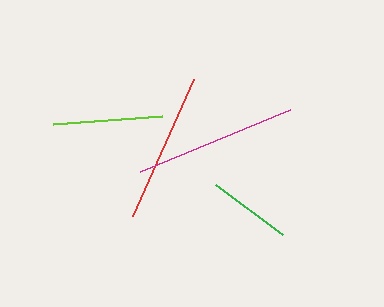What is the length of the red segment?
The red segment is approximately 150 pixels long.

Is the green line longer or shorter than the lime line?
The lime line is longer than the green line.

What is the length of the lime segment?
The lime segment is approximately 109 pixels long.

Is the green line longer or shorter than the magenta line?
The magenta line is longer than the green line.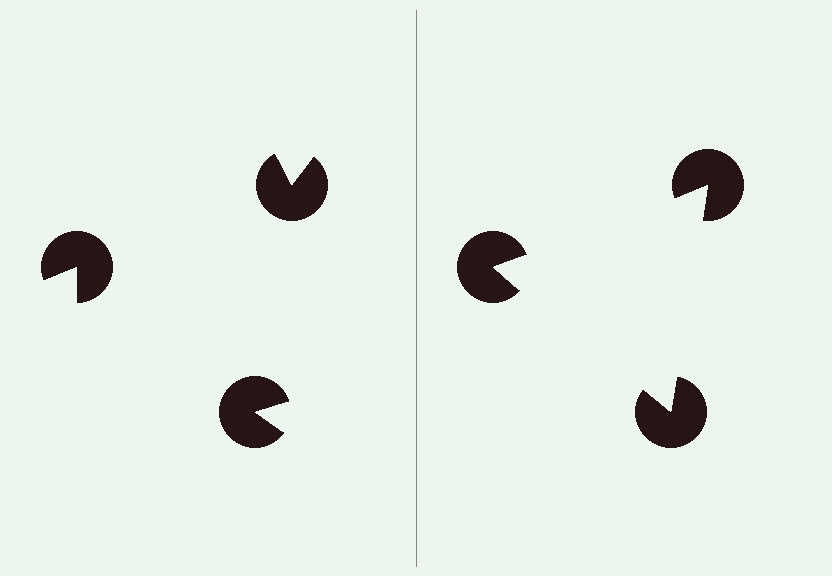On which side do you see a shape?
An illusory triangle appears on the right side. On the left side the wedge cuts are rotated, so no coherent shape forms.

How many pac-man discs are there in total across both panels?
6 — 3 on each side.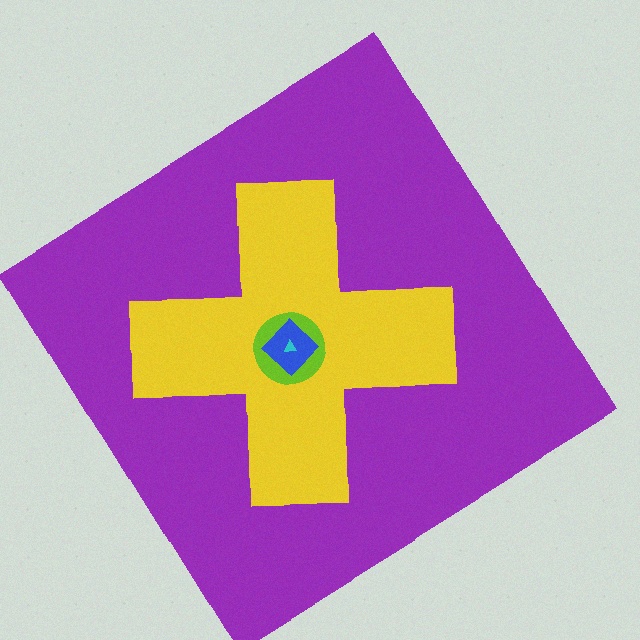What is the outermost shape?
The purple diamond.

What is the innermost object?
The cyan triangle.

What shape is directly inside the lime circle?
The blue diamond.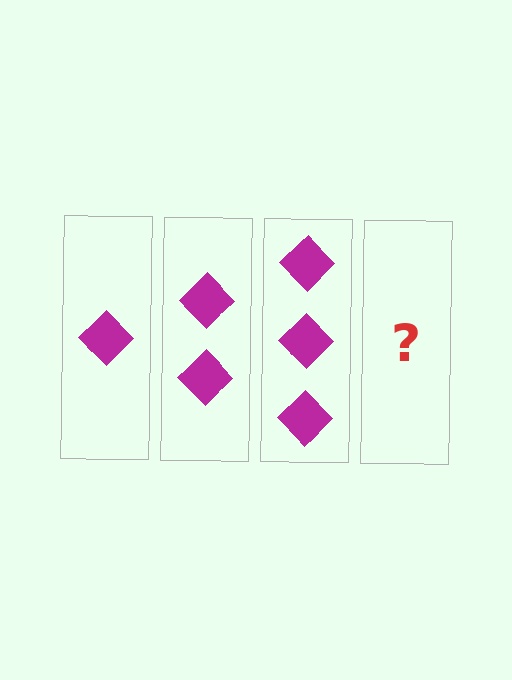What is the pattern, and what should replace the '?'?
The pattern is that each step adds one more diamond. The '?' should be 4 diamonds.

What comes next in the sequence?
The next element should be 4 diamonds.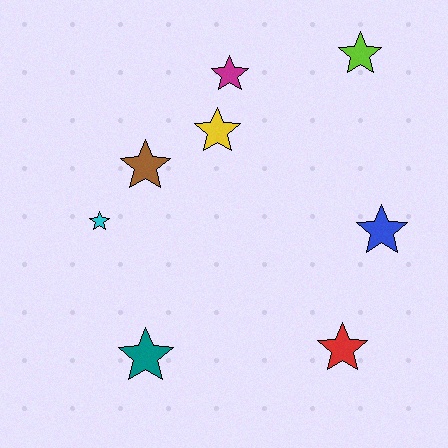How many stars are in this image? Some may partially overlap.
There are 8 stars.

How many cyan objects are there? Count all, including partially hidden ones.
There is 1 cyan object.